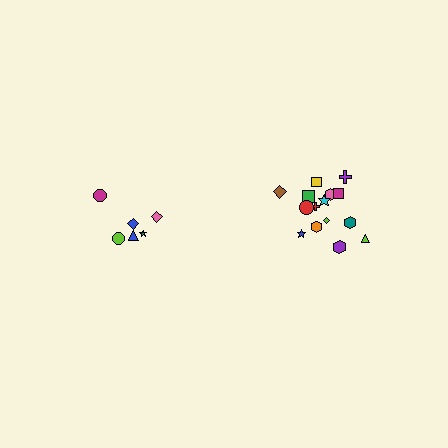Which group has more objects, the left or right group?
The right group.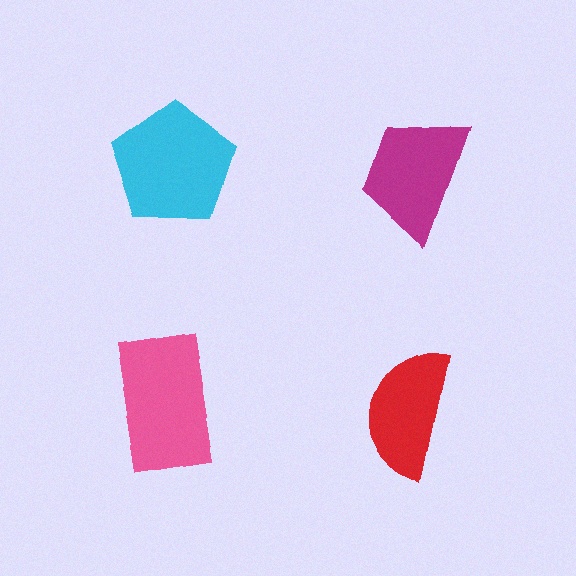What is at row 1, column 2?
A magenta trapezoid.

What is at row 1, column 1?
A cyan pentagon.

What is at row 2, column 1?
A pink rectangle.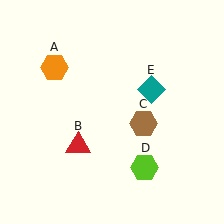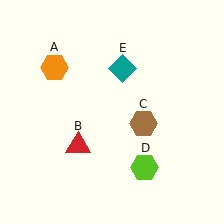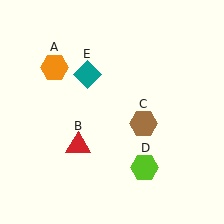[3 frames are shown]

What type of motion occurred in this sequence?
The teal diamond (object E) rotated counterclockwise around the center of the scene.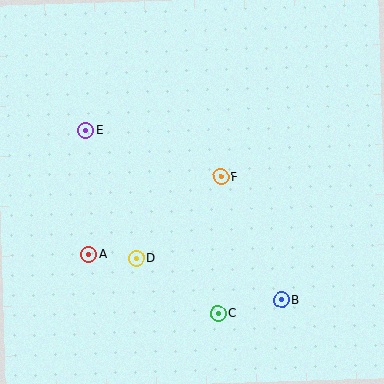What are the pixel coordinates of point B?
Point B is at (282, 300).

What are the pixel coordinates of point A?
Point A is at (89, 254).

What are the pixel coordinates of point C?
Point C is at (218, 314).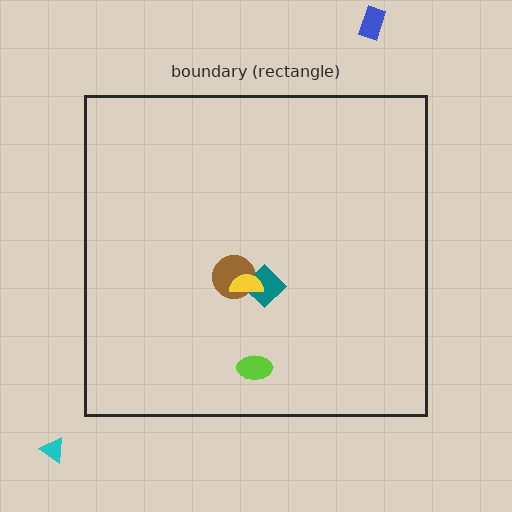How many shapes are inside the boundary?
4 inside, 2 outside.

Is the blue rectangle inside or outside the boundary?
Outside.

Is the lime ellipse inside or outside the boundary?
Inside.